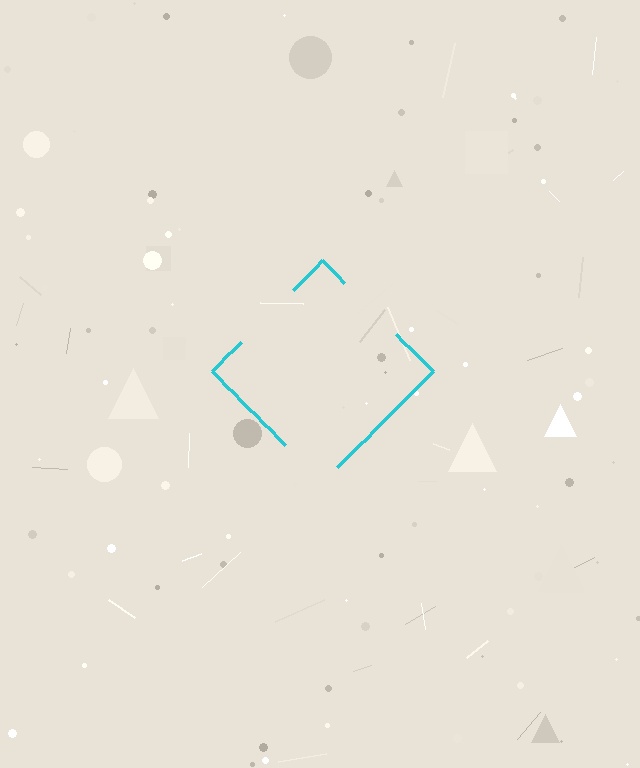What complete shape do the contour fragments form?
The contour fragments form a diamond.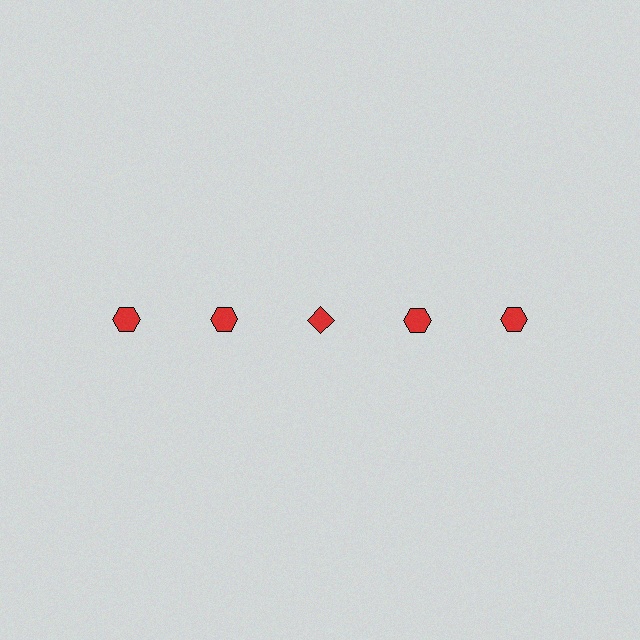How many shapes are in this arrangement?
There are 5 shapes arranged in a grid pattern.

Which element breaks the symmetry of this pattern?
The red diamond in the top row, center column breaks the symmetry. All other shapes are red hexagons.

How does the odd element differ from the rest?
It has a different shape: diamond instead of hexagon.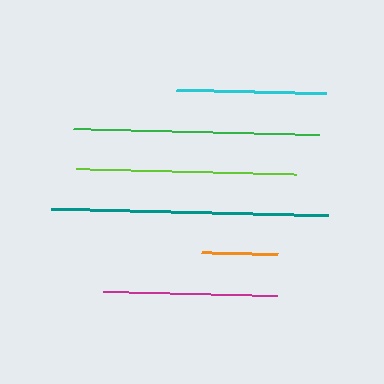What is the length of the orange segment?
The orange segment is approximately 76 pixels long.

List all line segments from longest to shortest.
From longest to shortest: teal, green, lime, magenta, cyan, orange.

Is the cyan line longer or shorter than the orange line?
The cyan line is longer than the orange line.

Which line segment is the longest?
The teal line is the longest at approximately 279 pixels.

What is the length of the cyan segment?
The cyan segment is approximately 150 pixels long.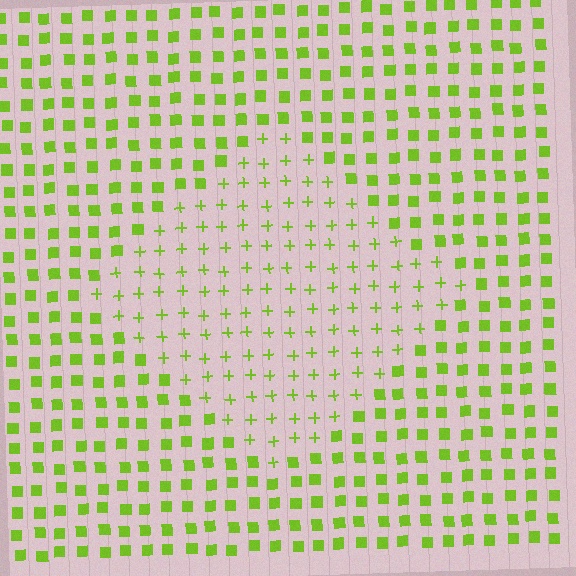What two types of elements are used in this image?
The image uses plus signs inside the diamond region and squares outside it.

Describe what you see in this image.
The image is filled with small lime elements arranged in a uniform grid. A diamond-shaped region contains plus signs, while the surrounding area contains squares. The boundary is defined purely by the change in element shape.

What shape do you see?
I see a diamond.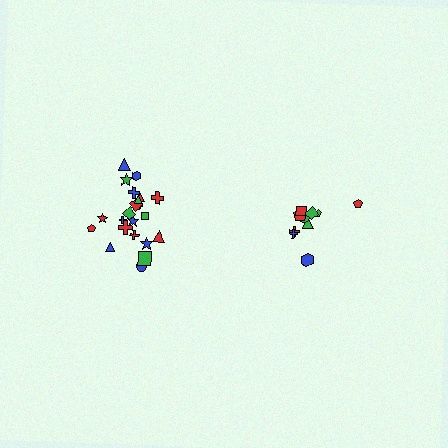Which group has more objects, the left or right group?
The left group.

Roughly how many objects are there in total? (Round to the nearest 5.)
Roughly 30 objects in total.